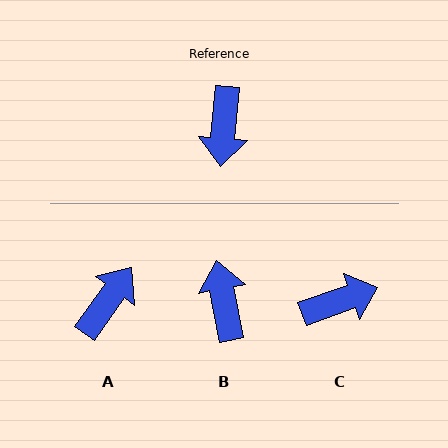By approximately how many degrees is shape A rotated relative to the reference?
Approximately 149 degrees counter-clockwise.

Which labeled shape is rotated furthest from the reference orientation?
B, about 164 degrees away.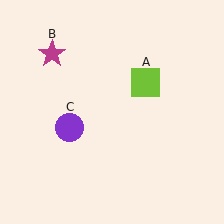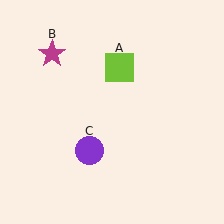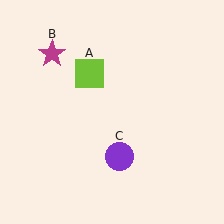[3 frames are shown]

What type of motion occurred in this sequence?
The lime square (object A), purple circle (object C) rotated counterclockwise around the center of the scene.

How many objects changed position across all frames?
2 objects changed position: lime square (object A), purple circle (object C).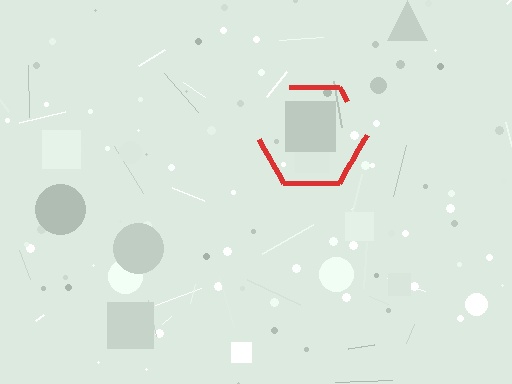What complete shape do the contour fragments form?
The contour fragments form a hexagon.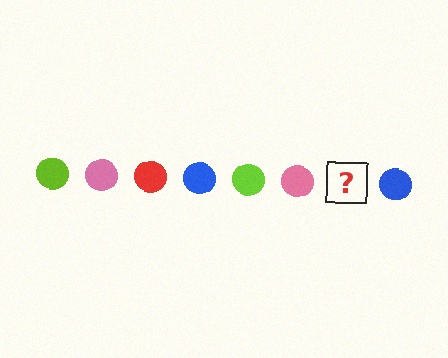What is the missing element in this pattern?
The missing element is a red circle.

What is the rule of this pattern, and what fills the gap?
The rule is that the pattern cycles through lime, pink, red, blue circles. The gap should be filled with a red circle.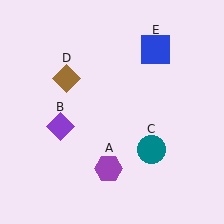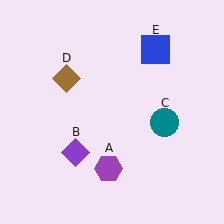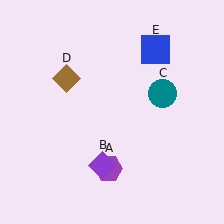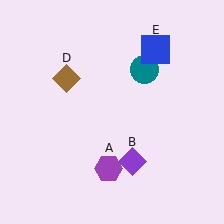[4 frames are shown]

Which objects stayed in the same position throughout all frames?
Purple hexagon (object A) and brown diamond (object D) and blue square (object E) remained stationary.